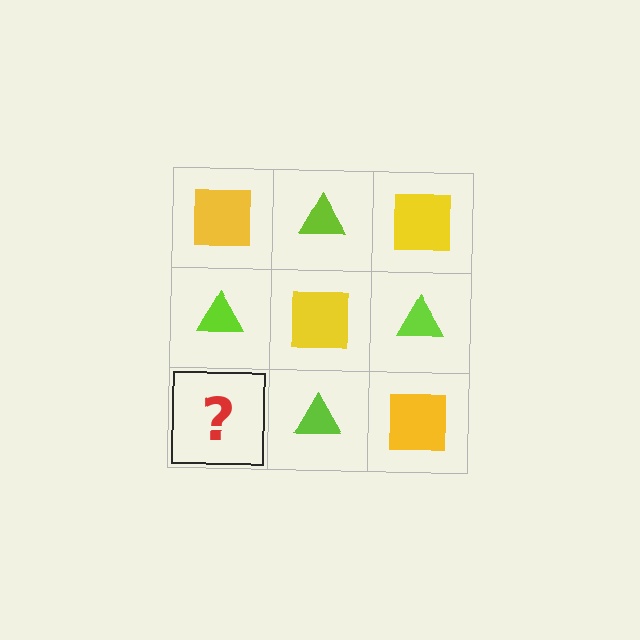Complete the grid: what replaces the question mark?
The question mark should be replaced with a yellow square.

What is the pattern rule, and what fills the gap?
The rule is that it alternates yellow square and lime triangle in a checkerboard pattern. The gap should be filled with a yellow square.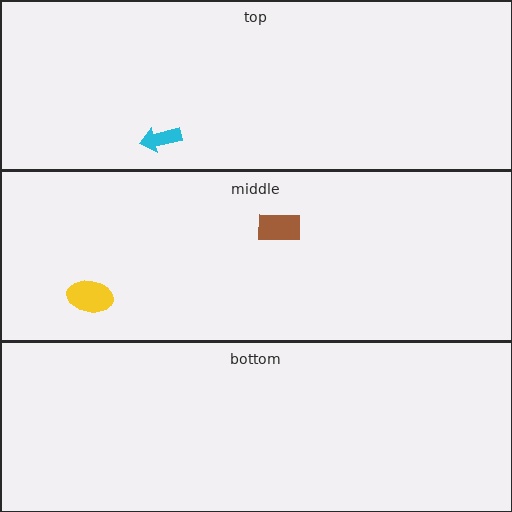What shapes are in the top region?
The cyan arrow.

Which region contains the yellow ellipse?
The middle region.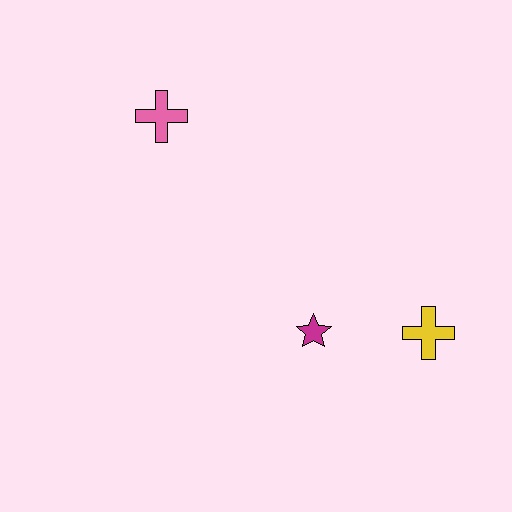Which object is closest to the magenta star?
The yellow cross is closest to the magenta star.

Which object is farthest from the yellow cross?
The pink cross is farthest from the yellow cross.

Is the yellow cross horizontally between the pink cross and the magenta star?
No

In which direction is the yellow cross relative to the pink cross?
The yellow cross is to the right of the pink cross.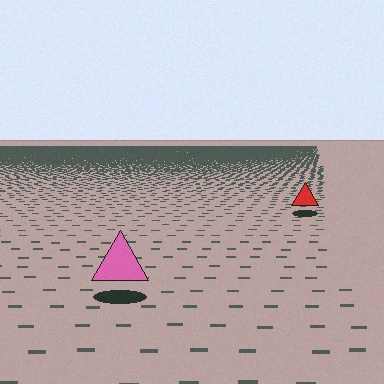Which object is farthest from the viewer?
The red triangle is farthest from the viewer. It appears smaller and the ground texture around it is denser.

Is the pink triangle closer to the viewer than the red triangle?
Yes. The pink triangle is closer — you can tell from the texture gradient: the ground texture is coarser near it.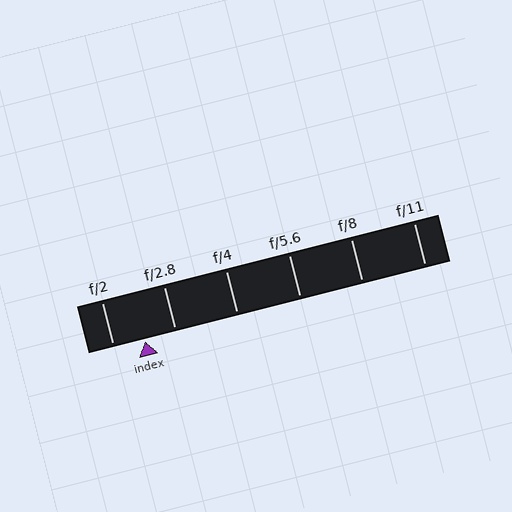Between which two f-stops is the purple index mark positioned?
The index mark is between f/2 and f/2.8.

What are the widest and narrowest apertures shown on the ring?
The widest aperture shown is f/2 and the narrowest is f/11.